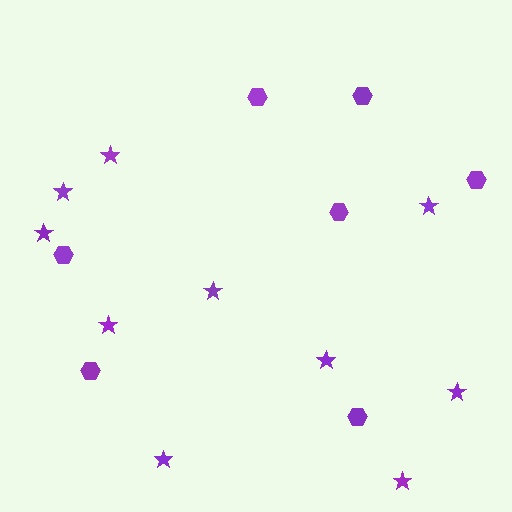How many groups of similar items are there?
There are 2 groups: one group of stars (10) and one group of hexagons (7).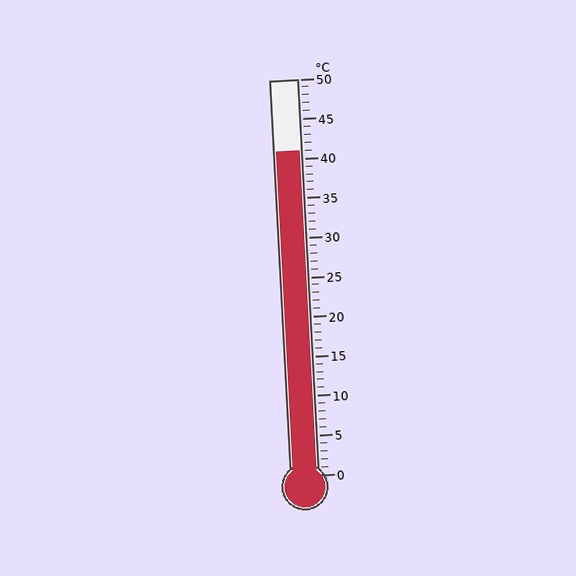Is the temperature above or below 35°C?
The temperature is above 35°C.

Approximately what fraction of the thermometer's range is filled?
The thermometer is filled to approximately 80% of its range.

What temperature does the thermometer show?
The thermometer shows approximately 41°C.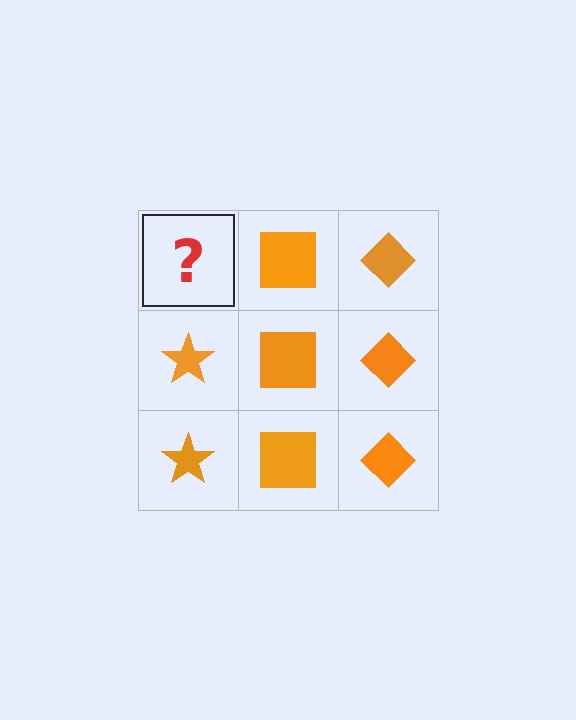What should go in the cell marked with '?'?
The missing cell should contain an orange star.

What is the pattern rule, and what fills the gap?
The rule is that each column has a consistent shape. The gap should be filled with an orange star.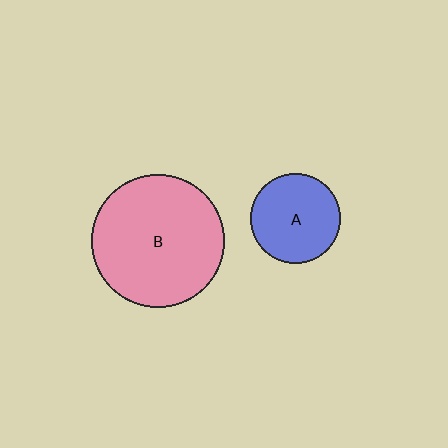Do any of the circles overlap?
No, none of the circles overlap.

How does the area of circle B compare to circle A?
Approximately 2.2 times.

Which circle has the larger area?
Circle B (pink).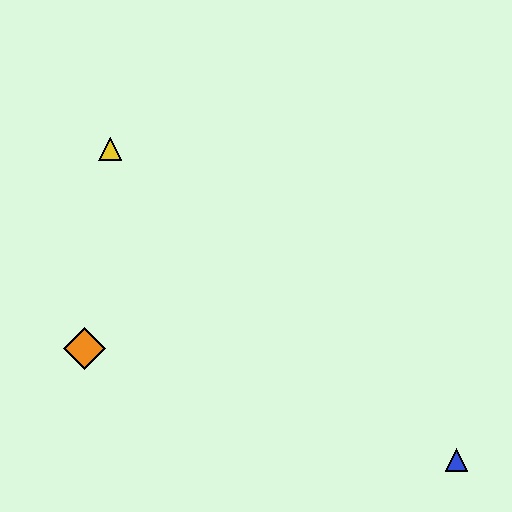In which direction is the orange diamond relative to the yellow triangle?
The orange diamond is below the yellow triangle.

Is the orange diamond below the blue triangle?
No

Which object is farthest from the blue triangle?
The yellow triangle is farthest from the blue triangle.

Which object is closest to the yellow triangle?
The orange diamond is closest to the yellow triangle.